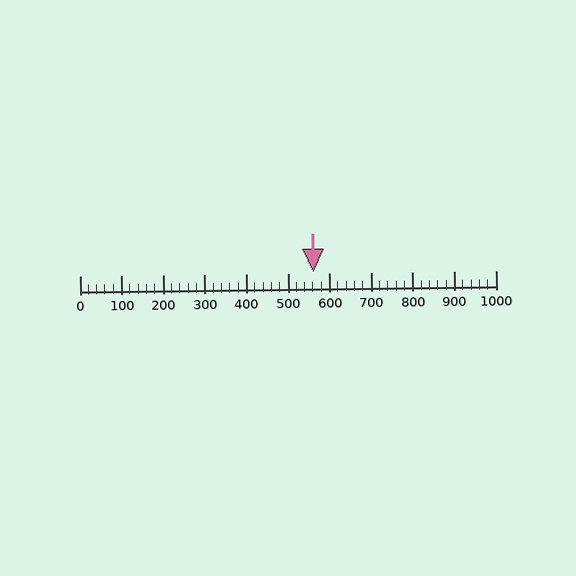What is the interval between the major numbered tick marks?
The major tick marks are spaced 100 units apart.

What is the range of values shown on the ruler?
The ruler shows values from 0 to 1000.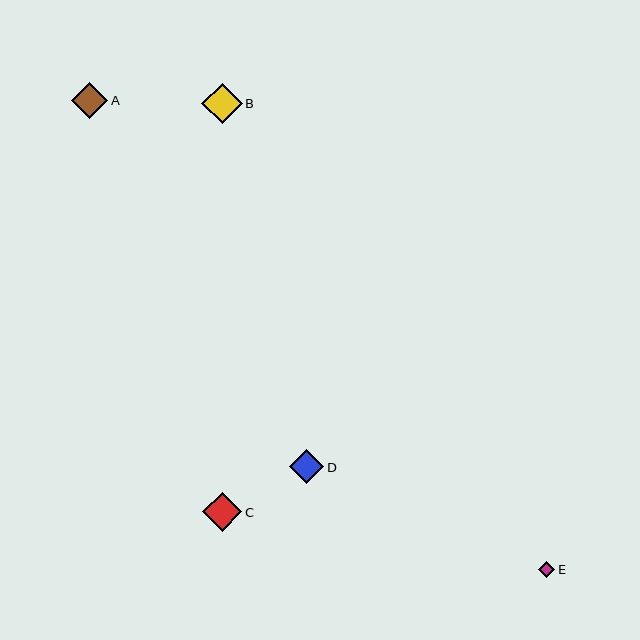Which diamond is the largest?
Diamond B is the largest with a size of approximately 40 pixels.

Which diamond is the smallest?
Diamond E is the smallest with a size of approximately 16 pixels.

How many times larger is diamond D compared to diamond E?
Diamond D is approximately 2.1 times the size of diamond E.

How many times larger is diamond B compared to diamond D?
Diamond B is approximately 1.2 times the size of diamond D.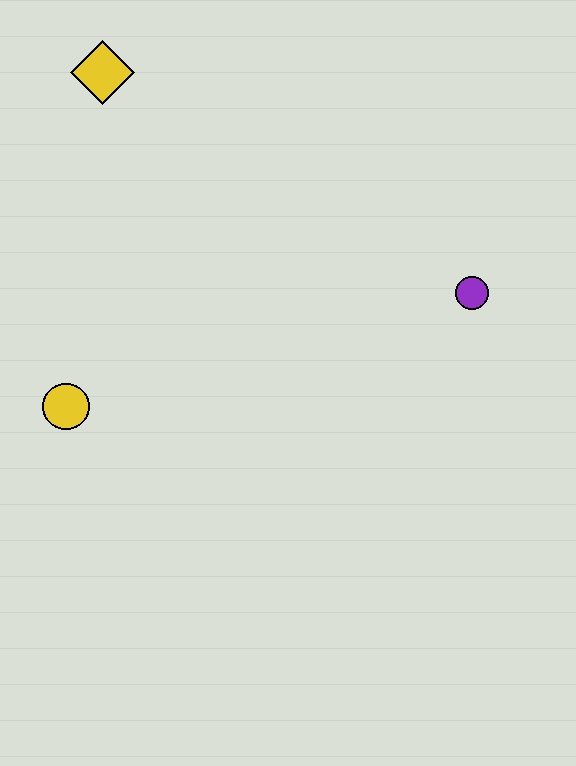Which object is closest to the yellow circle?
The yellow diamond is closest to the yellow circle.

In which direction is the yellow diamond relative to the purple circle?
The yellow diamond is to the left of the purple circle.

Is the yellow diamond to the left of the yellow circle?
No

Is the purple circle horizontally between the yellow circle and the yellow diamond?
No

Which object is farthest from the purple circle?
The yellow diamond is farthest from the purple circle.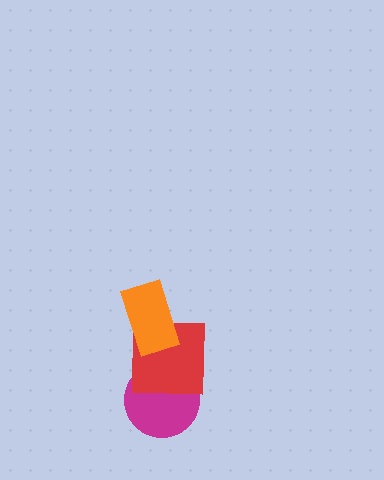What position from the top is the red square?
The red square is 2nd from the top.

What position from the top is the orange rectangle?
The orange rectangle is 1st from the top.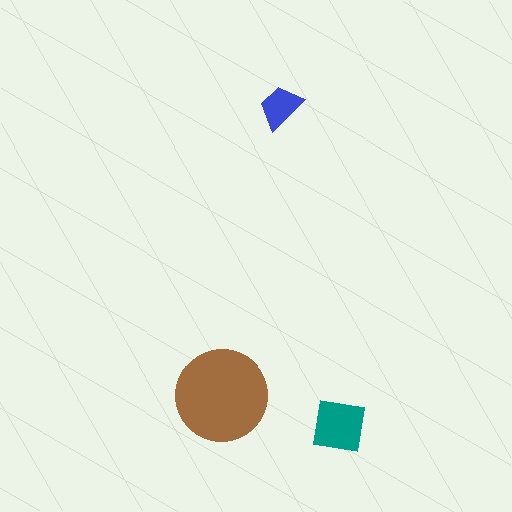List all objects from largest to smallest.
The brown circle, the teal square, the blue trapezoid.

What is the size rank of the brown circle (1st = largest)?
1st.